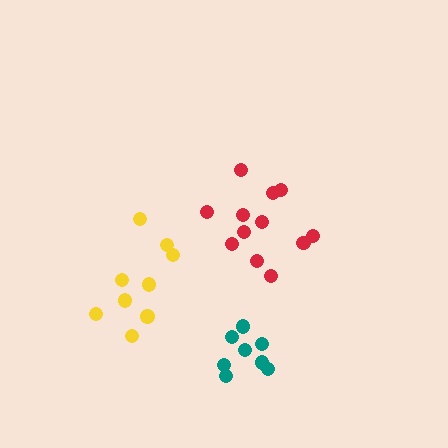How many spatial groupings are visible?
There are 3 spatial groupings.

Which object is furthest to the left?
The yellow cluster is leftmost.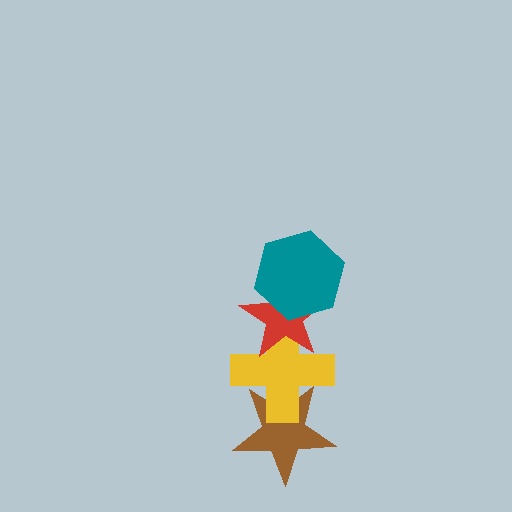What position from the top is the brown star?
The brown star is 4th from the top.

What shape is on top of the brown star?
The yellow cross is on top of the brown star.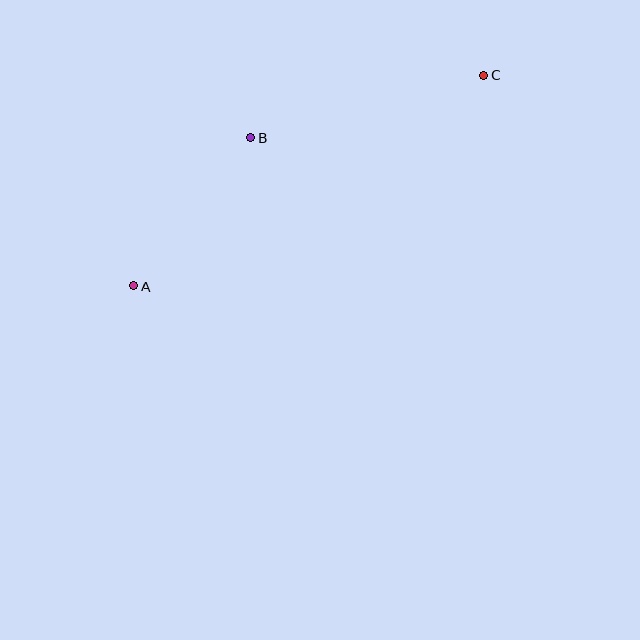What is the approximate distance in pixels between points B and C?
The distance between B and C is approximately 242 pixels.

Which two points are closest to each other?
Points A and B are closest to each other.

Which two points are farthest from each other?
Points A and C are farthest from each other.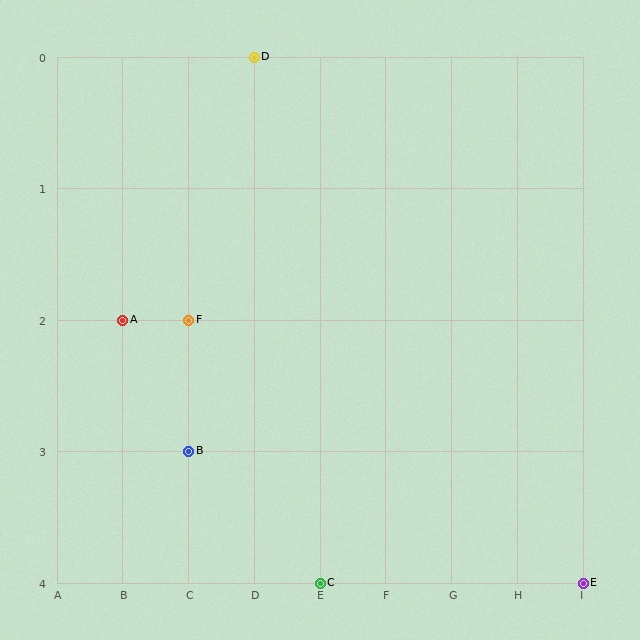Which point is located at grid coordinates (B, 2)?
Point A is at (B, 2).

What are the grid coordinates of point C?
Point C is at grid coordinates (E, 4).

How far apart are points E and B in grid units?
Points E and B are 6 columns and 1 row apart (about 6.1 grid units diagonally).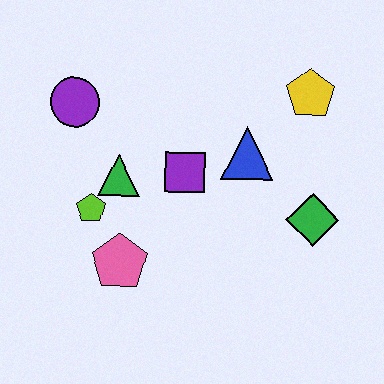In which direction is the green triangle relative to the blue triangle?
The green triangle is to the left of the blue triangle.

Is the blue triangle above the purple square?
Yes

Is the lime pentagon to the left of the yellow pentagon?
Yes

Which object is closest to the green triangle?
The lime pentagon is closest to the green triangle.